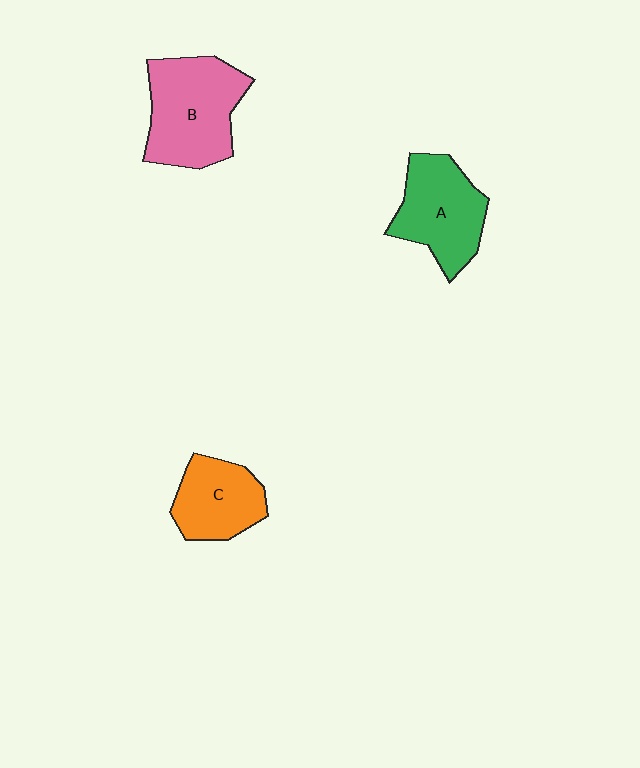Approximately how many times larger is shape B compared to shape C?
Approximately 1.5 times.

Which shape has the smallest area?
Shape C (orange).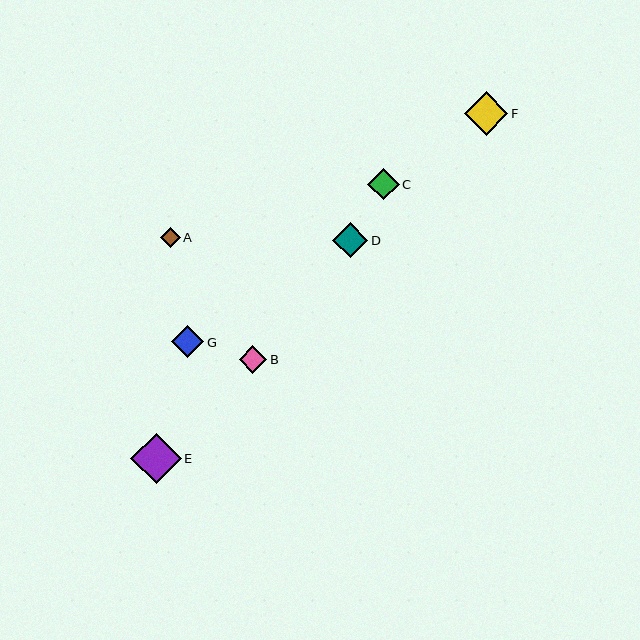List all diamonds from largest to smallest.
From largest to smallest: E, F, D, G, C, B, A.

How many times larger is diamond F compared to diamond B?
Diamond F is approximately 1.6 times the size of diamond B.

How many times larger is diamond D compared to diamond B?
Diamond D is approximately 1.3 times the size of diamond B.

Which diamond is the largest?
Diamond E is the largest with a size of approximately 50 pixels.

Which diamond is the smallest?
Diamond A is the smallest with a size of approximately 20 pixels.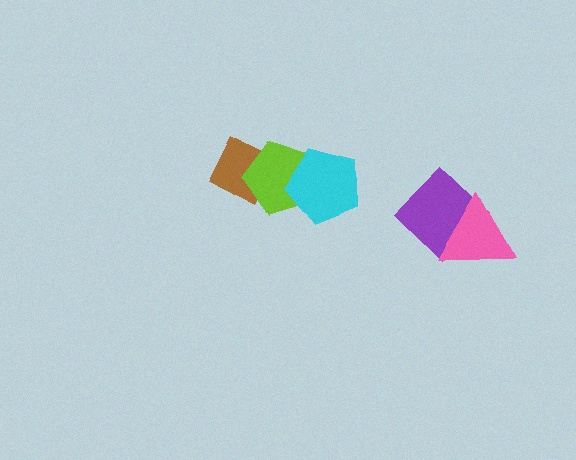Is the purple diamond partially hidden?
Yes, it is partially covered by another shape.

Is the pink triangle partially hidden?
No, no other shape covers it.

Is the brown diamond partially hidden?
Yes, it is partially covered by another shape.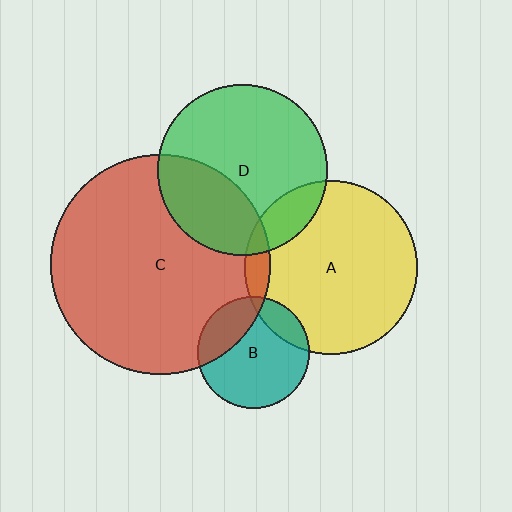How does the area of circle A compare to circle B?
Approximately 2.4 times.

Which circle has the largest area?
Circle C (red).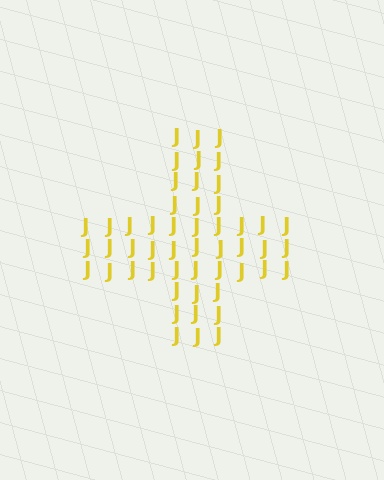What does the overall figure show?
The overall figure shows a cross.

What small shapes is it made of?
It is made of small letter J's.